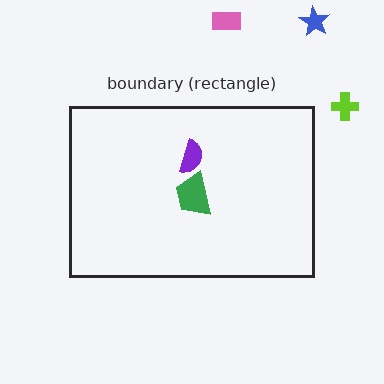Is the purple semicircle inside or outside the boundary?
Inside.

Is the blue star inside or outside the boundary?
Outside.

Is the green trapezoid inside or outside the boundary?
Inside.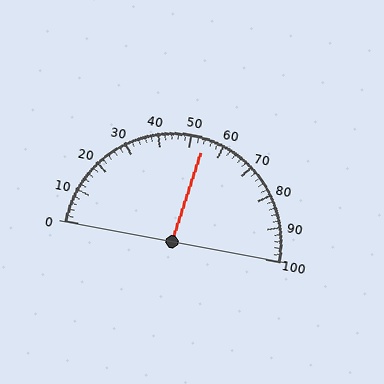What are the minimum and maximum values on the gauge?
The gauge ranges from 0 to 100.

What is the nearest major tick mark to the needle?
The nearest major tick mark is 50.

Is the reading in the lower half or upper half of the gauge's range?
The reading is in the upper half of the range (0 to 100).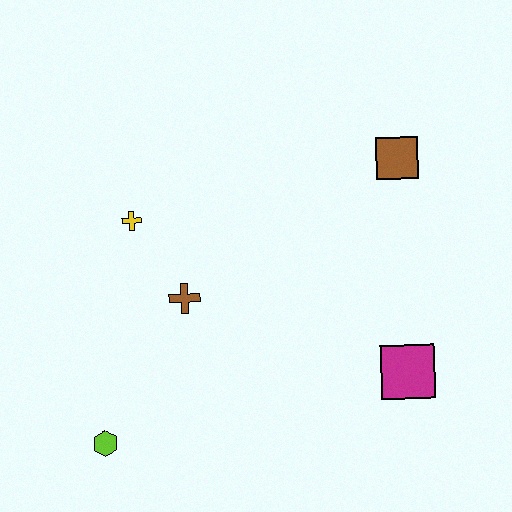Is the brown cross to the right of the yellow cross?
Yes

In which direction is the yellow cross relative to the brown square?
The yellow cross is to the left of the brown square.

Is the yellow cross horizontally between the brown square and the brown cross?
No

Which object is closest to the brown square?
The magenta square is closest to the brown square.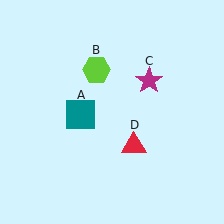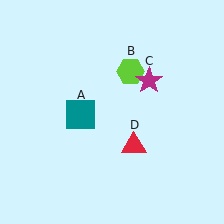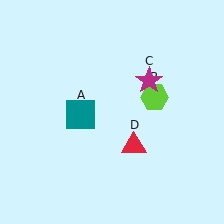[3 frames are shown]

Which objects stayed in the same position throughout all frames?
Teal square (object A) and magenta star (object C) and red triangle (object D) remained stationary.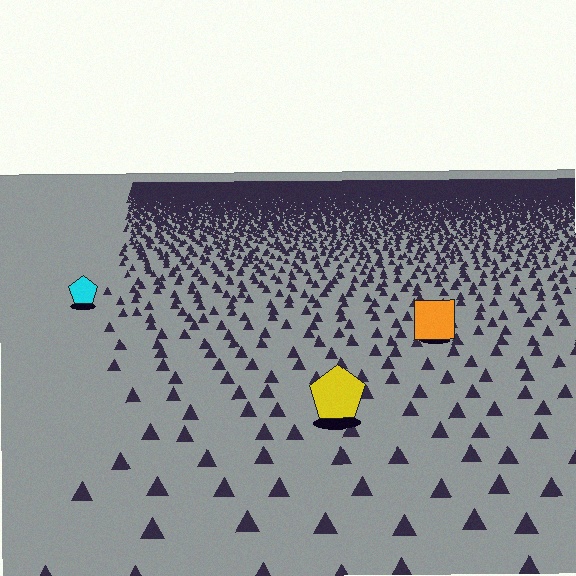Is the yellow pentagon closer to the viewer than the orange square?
Yes. The yellow pentagon is closer — you can tell from the texture gradient: the ground texture is coarser near it.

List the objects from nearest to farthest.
From nearest to farthest: the yellow pentagon, the orange square, the cyan pentagon.